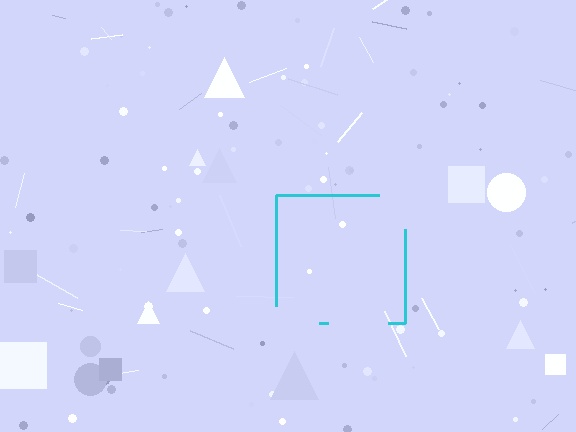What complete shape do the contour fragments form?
The contour fragments form a square.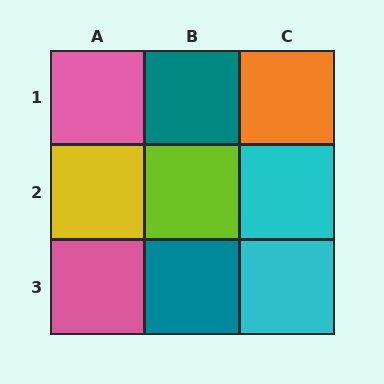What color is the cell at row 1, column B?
Teal.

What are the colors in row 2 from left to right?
Yellow, lime, cyan.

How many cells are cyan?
2 cells are cyan.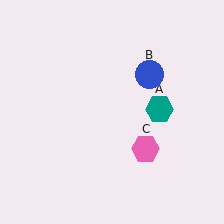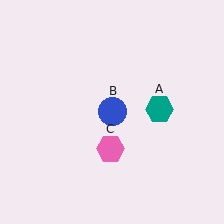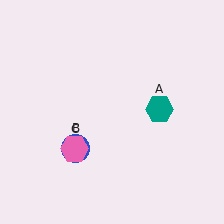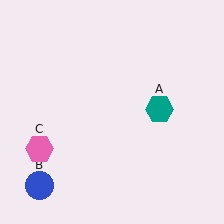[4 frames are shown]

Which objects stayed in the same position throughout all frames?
Teal hexagon (object A) remained stationary.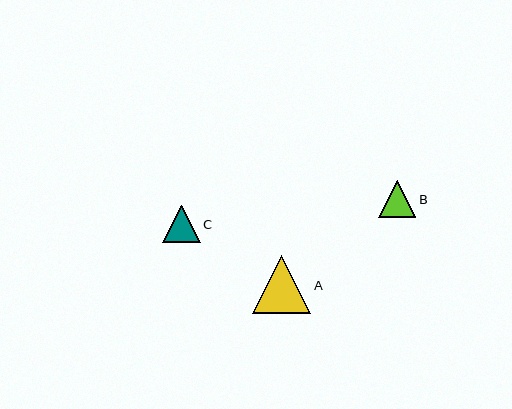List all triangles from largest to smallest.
From largest to smallest: A, C, B.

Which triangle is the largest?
Triangle A is the largest with a size of approximately 58 pixels.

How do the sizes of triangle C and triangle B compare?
Triangle C and triangle B are approximately the same size.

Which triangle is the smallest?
Triangle B is the smallest with a size of approximately 37 pixels.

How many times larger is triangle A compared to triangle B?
Triangle A is approximately 1.6 times the size of triangle B.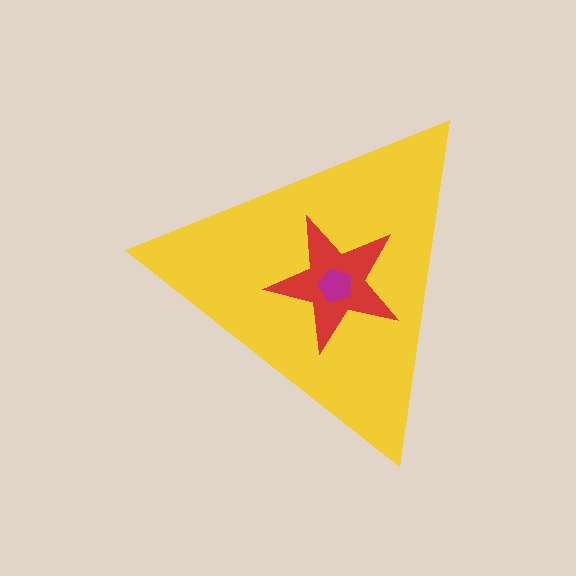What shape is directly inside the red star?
The magenta pentagon.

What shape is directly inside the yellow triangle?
The red star.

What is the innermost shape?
The magenta pentagon.